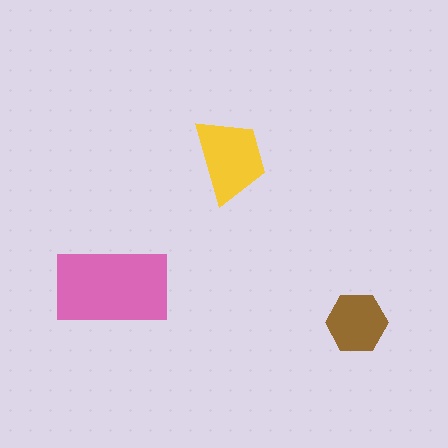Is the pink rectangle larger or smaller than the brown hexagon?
Larger.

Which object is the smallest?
The brown hexagon.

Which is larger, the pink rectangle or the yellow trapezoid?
The pink rectangle.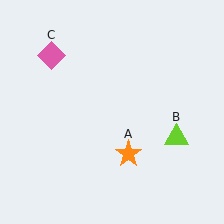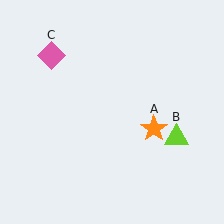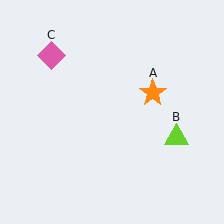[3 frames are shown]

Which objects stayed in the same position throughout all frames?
Lime triangle (object B) and pink diamond (object C) remained stationary.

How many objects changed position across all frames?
1 object changed position: orange star (object A).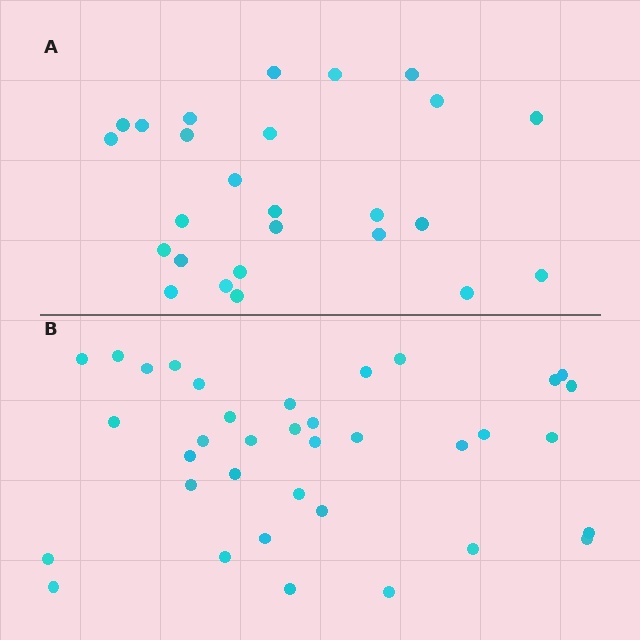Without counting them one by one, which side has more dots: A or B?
Region B (the bottom region) has more dots.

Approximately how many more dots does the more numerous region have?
Region B has roughly 10 or so more dots than region A.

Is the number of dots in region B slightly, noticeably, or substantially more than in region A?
Region B has noticeably more, but not dramatically so. The ratio is roughly 1.4 to 1.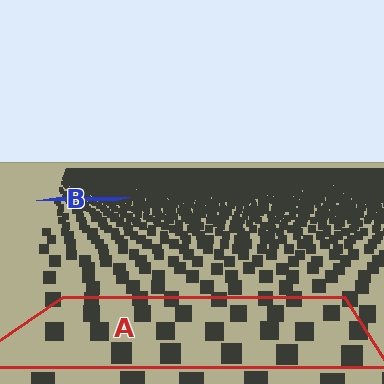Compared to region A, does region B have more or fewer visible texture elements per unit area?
Region B has more texture elements per unit area — they are packed more densely because it is farther away.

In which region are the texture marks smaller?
The texture marks are smaller in region B, because it is farther away.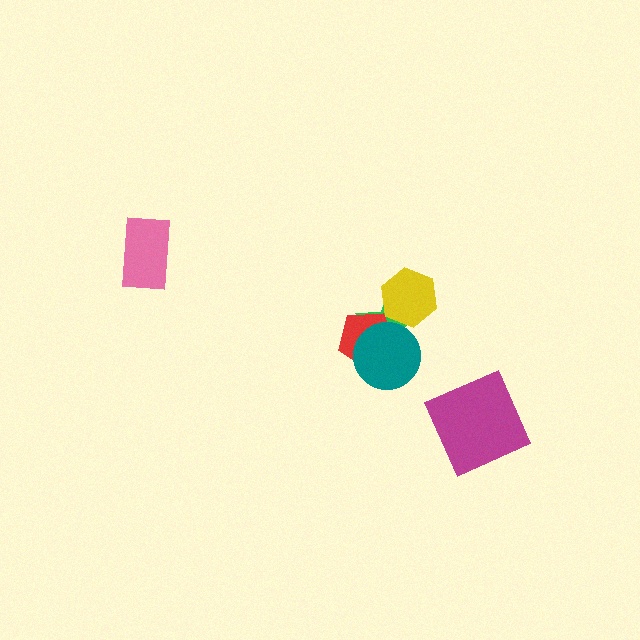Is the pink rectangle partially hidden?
No, no other shape covers it.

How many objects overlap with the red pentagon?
2 objects overlap with the red pentagon.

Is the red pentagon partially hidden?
Yes, it is partially covered by another shape.